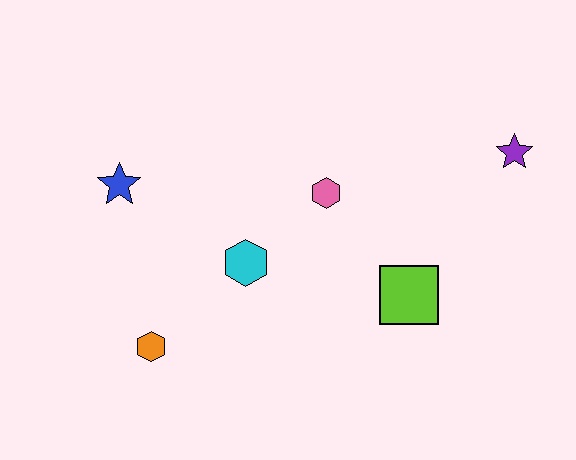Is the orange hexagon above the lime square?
No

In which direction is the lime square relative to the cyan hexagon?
The lime square is to the right of the cyan hexagon.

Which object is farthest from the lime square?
The blue star is farthest from the lime square.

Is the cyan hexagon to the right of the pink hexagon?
No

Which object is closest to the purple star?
The lime square is closest to the purple star.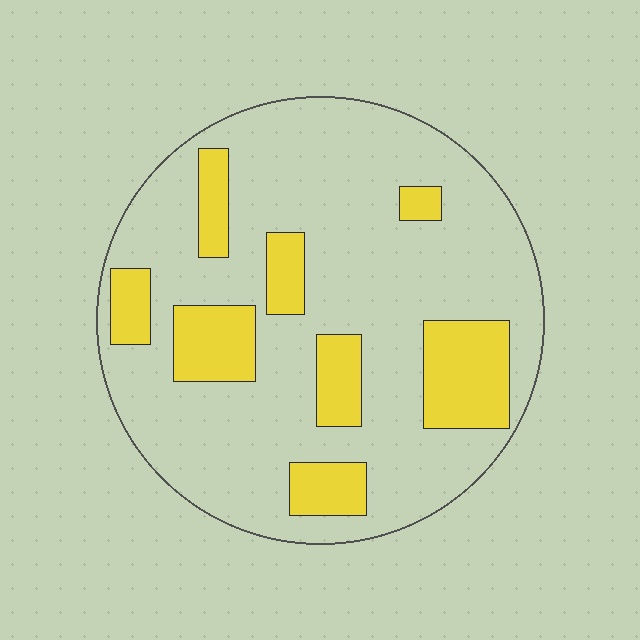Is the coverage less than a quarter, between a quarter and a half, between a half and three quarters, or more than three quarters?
Less than a quarter.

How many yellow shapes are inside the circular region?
8.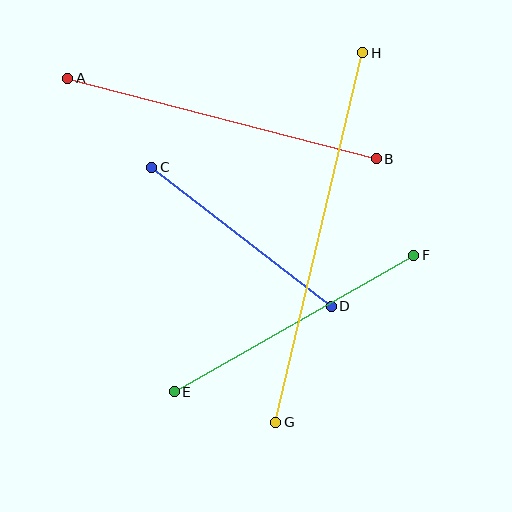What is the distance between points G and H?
The distance is approximately 380 pixels.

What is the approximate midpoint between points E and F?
The midpoint is at approximately (294, 324) pixels.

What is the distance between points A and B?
The distance is approximately 319 pixels.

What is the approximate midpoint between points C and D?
The midpoint is at approximately (242, 237) pixels.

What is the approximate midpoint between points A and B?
The midpoint is at approximately (222, 119) pixels.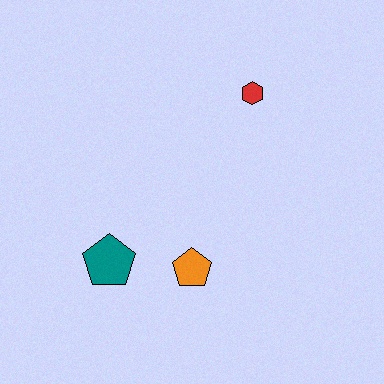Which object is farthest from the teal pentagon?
The red hexagon is farthest from the teal pentagon.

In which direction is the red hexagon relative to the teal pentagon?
The red hexagon is above the teal pentagon.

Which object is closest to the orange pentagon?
The teal pentagon is closest to the orange pentagon.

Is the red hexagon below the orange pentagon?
No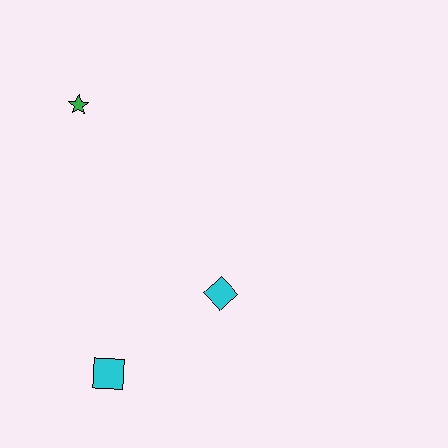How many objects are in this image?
There are 3 objects.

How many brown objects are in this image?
There are no brown objects.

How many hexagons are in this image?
There are no hexagons.